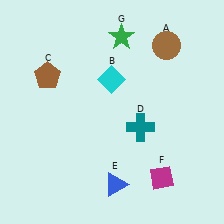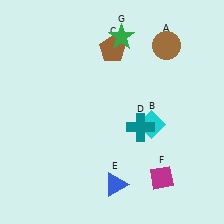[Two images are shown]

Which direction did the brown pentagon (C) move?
The brown pentagon (C) moved right.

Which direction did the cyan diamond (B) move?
The cyan diamond (B) moved down.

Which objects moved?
The objects that moved are: the cyan diamond (B), the brown pentagon (C).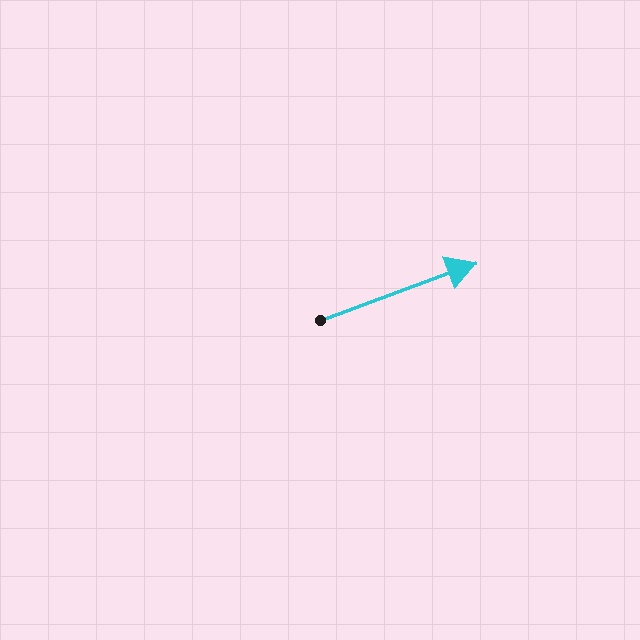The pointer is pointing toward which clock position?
Roughly 2 o'clock.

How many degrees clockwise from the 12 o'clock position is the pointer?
Approximately 70 degrees.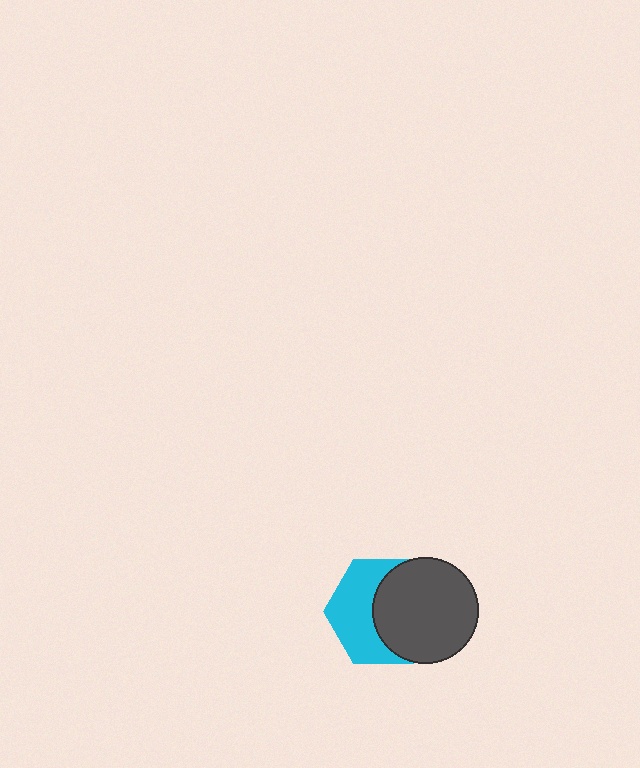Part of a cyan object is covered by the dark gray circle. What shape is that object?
It is a hexagon.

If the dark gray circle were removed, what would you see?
You would see the complete cyan hexagon.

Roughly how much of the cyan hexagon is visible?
About half of it is visible (roughly 49%).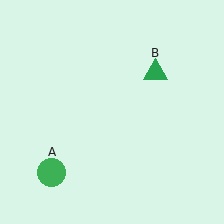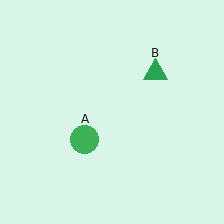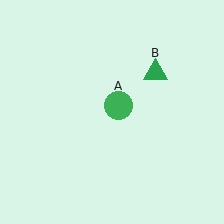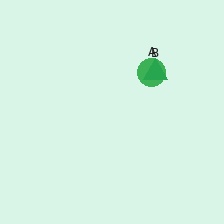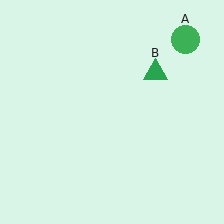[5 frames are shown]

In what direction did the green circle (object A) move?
The green circle (object A) moved up and to the right.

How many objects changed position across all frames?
1 object changed position: green circle (object A).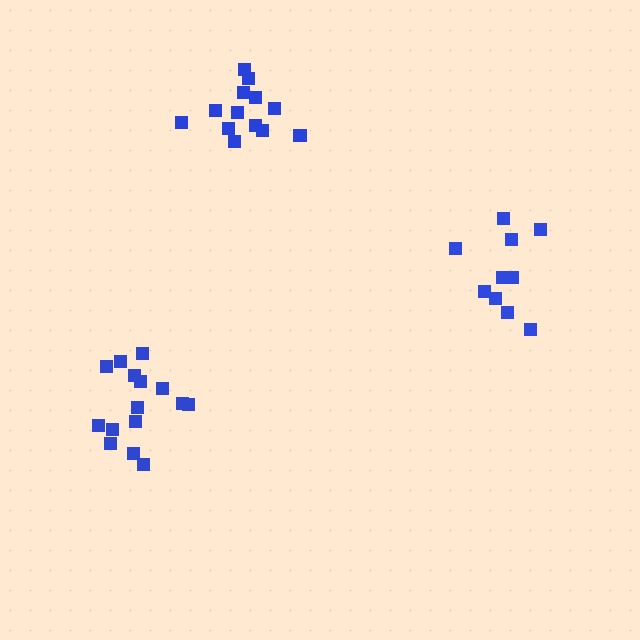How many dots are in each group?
Group 1: 15 dots, Group 2: 10 dots, Group 3: 13 dots (38 total).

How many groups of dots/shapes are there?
There are 3 groups.